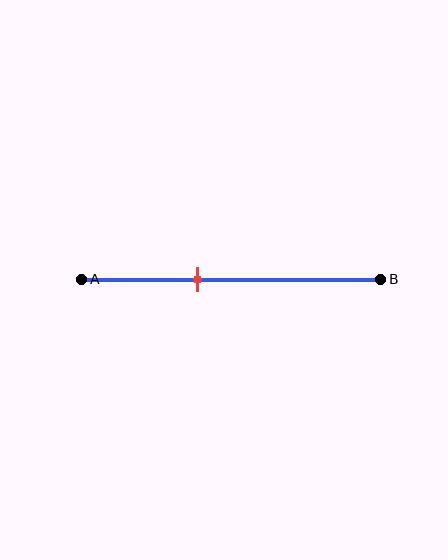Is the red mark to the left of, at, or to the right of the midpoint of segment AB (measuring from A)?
The red mark is to the left of the midpoint of segment AB.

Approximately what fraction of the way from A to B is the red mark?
The red mark is approximately 40% of the way from A to B.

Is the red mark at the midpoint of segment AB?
No, the mark is at about 40% from A, not at the 50% midpoint.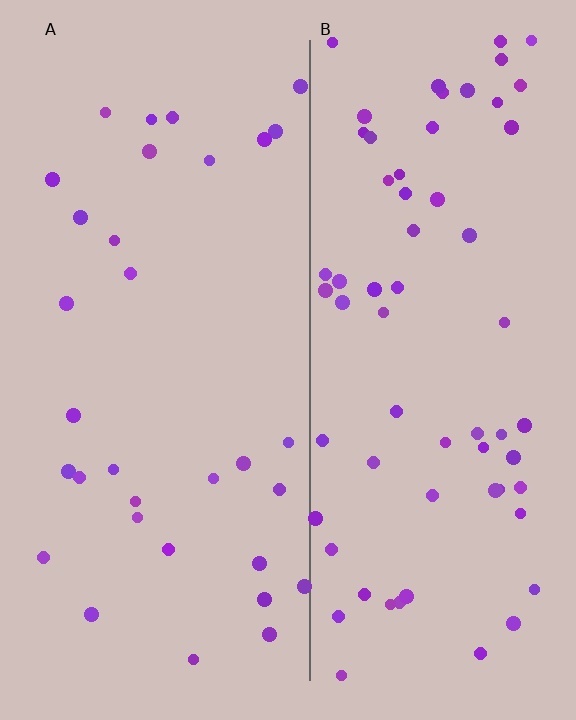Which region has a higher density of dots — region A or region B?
B (the right).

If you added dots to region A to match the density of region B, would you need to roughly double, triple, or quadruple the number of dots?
Approximately double.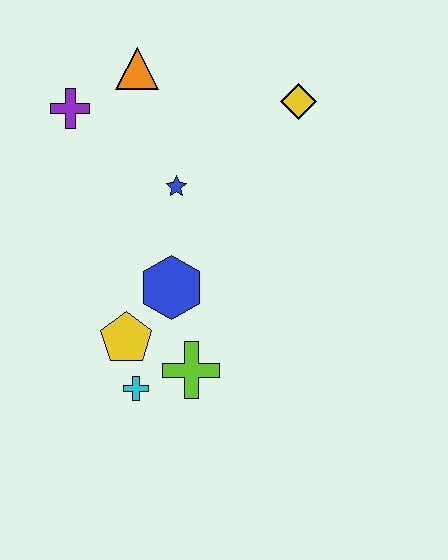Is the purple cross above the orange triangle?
No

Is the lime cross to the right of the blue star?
Yes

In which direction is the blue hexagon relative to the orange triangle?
The blue hexagon is below the orange triangle.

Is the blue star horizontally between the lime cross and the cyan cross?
Yes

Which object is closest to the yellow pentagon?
The cyan cross is closest to the yellow pentagon.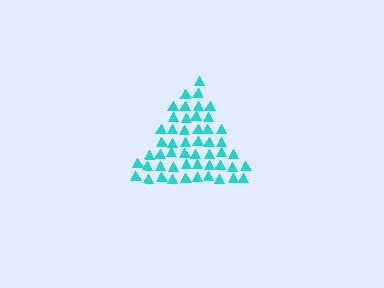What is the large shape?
The large shape is a triangle.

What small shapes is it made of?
It is made of small triangles.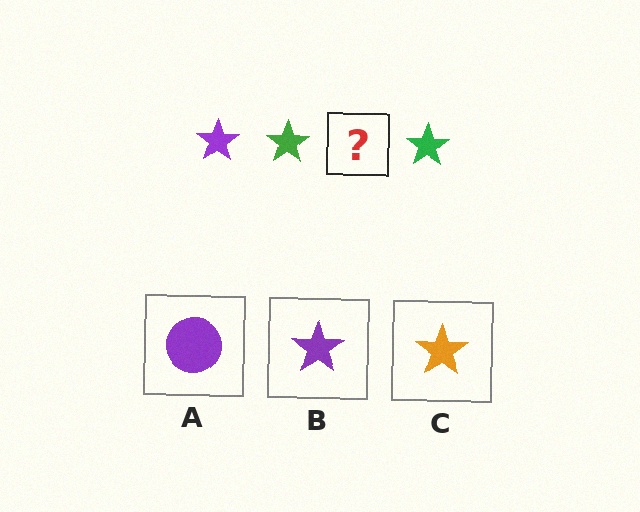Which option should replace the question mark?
Option B.